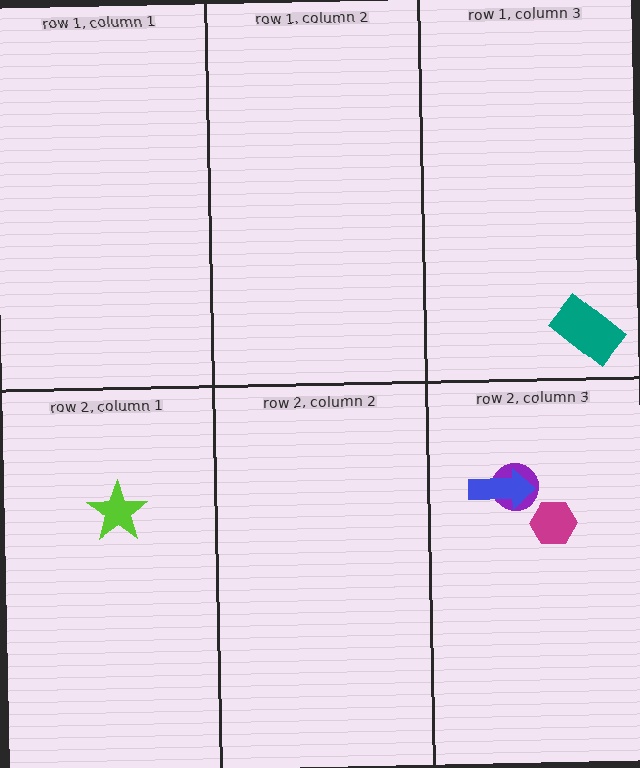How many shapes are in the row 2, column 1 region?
1.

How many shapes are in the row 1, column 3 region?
1.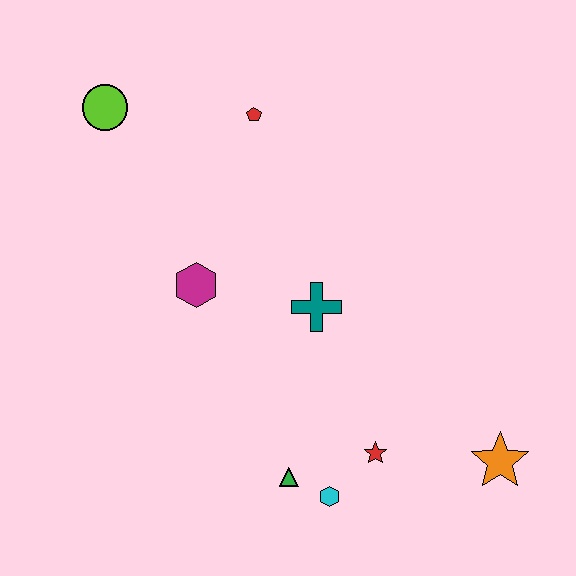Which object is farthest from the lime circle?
The orange star is farthest from the lime circle.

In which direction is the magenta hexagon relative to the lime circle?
The magenta hexagon is below the lime circle.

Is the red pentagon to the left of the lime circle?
No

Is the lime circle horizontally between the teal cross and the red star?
No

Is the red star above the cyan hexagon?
Yes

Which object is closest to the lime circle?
The red pentagon is closest to the lime circle.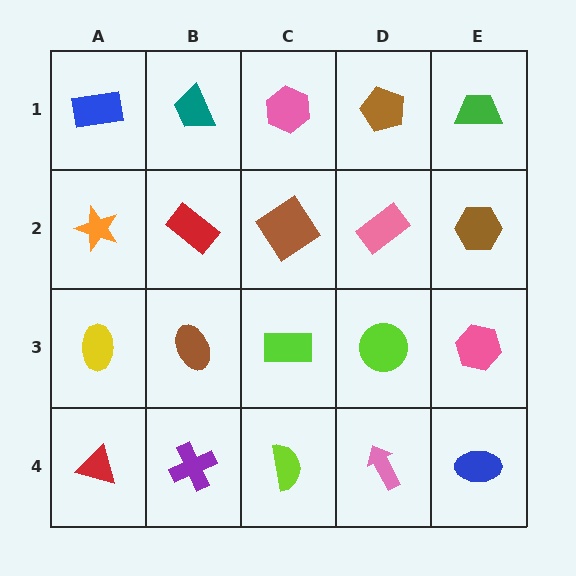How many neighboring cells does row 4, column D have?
3.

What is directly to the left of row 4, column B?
A red triangle.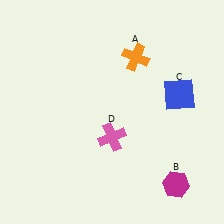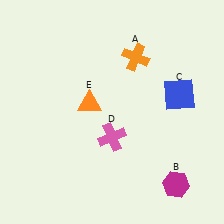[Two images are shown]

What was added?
An orange triangle (E) was added in Image 2.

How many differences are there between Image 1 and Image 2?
There is 1 difference between the two images.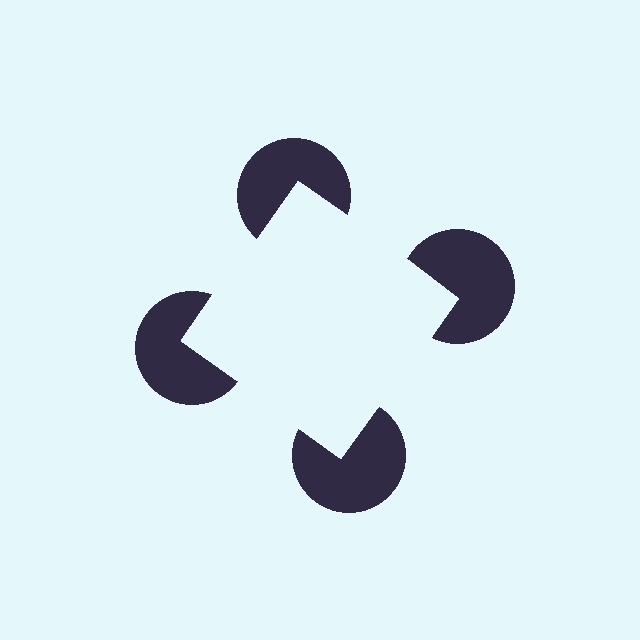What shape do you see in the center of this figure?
An illusory square — its edges are inferred from the aligned wedge cuts in the pac-man discs, not physically drawn.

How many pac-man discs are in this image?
There are 4 — one at each vertex of the illusory square.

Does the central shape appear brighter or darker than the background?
It typically appears slightly brighter than the background, even though no actual brightness change is drawn.